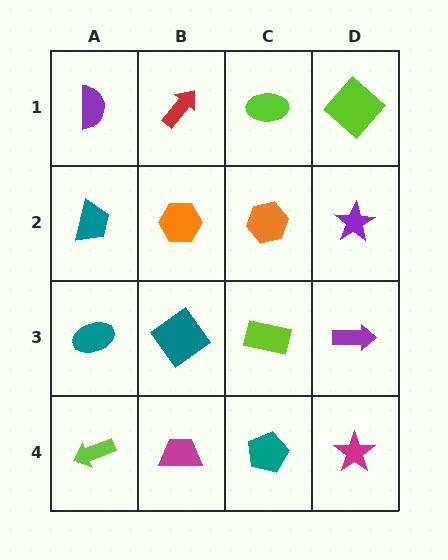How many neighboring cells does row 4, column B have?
3.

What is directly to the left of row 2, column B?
A teal trapezoid.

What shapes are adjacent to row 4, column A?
A teal ellipse (row 3, column A), a magenta trapezoid (row 4, column B).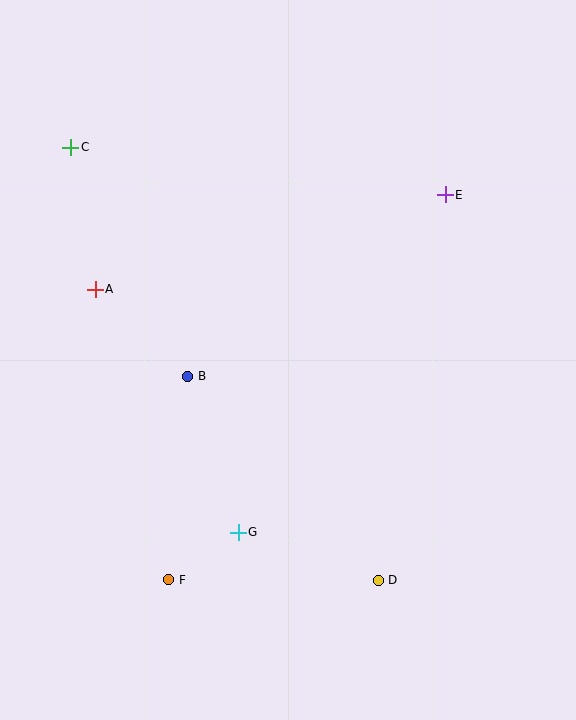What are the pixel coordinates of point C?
Point C is at (71, 147).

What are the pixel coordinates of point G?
Point G is at (238, 532).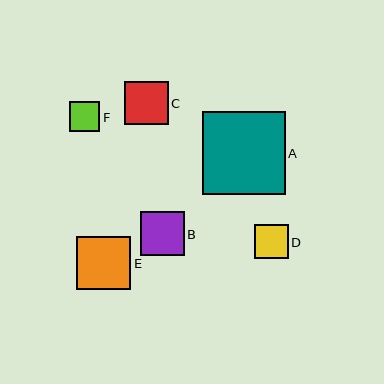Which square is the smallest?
Square F is the smallest with a size of approximately 30 pixels.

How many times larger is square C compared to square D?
Square C is approximately 1.3 times the size of square D.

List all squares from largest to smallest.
From largest to smallest: A, E, B, C, D, F.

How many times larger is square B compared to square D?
Square B is approximately 1.3 times the size of square D.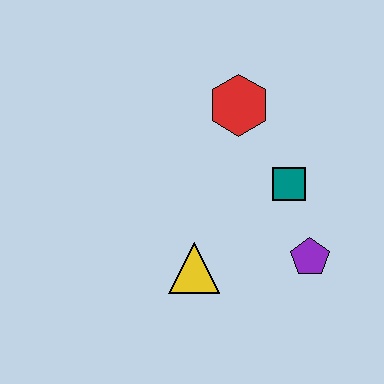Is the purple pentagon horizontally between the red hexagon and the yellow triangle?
No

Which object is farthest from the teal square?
The yellow triangle is farthest from the teal square.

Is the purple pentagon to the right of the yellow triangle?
Yes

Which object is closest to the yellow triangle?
The purple pentagon is closest to the yellow triangle.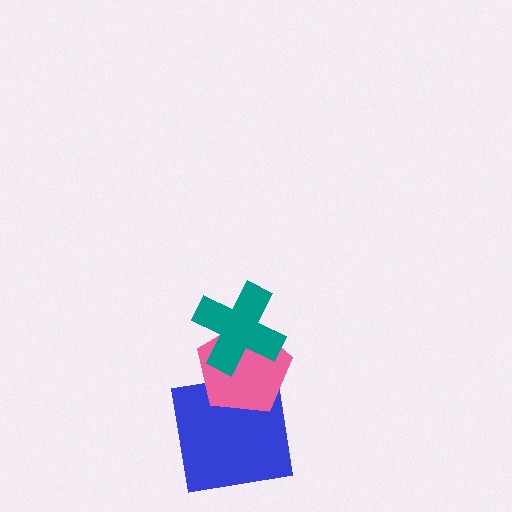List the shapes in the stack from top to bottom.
From top to bottom: the teal cross, the pink pentagon, the blue square.